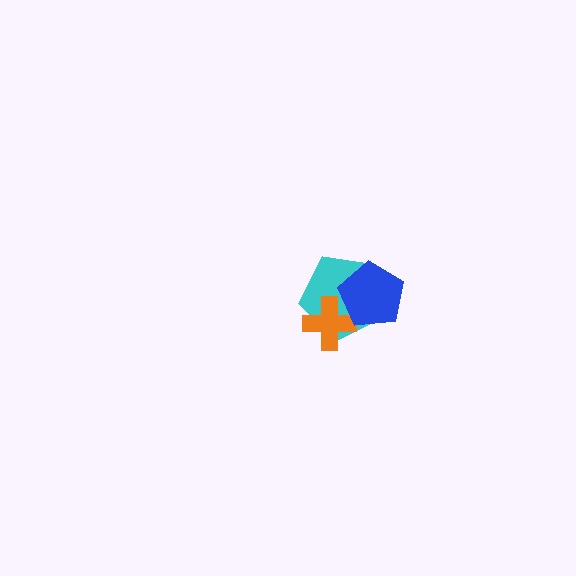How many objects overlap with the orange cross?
2 objects overlap with the orange cross.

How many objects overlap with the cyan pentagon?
2 objects overlap with the cyan pentagon.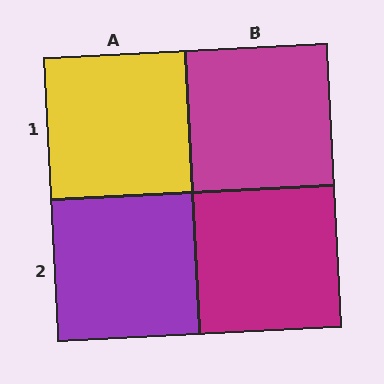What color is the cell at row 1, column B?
Magenta.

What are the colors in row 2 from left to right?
Purple, magenta.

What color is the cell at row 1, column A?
Yellow.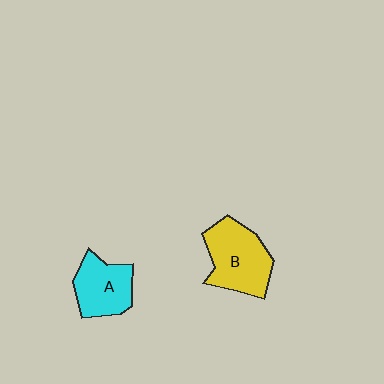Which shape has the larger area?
Shape B (yellow).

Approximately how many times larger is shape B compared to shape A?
Approximately 1.3 times.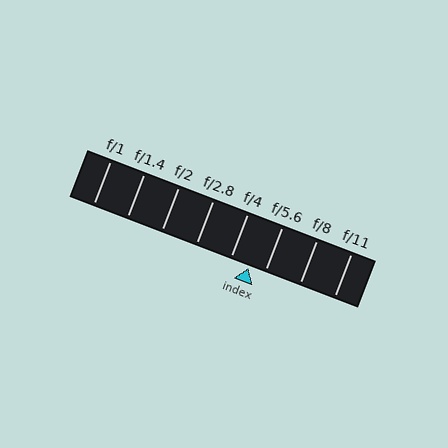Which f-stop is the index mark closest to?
The index mark is closest to f/5.6.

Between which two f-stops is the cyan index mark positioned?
The index mark is between f/4 and f/5.6.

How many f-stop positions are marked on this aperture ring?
There are 8 f-stop positions marked.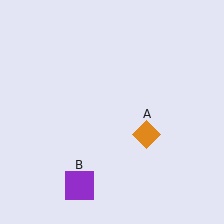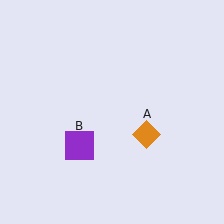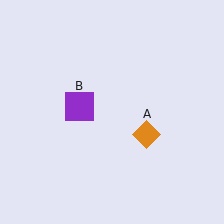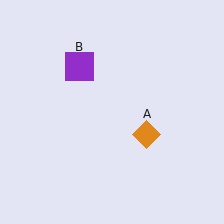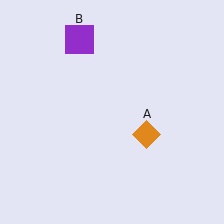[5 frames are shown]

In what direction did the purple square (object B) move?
The purple square (object B) moved up.